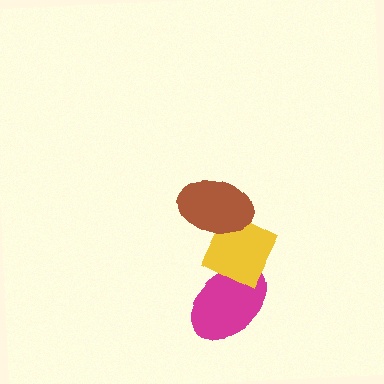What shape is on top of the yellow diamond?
The brown ellipse is on top of the yellow diamond.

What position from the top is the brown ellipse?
The brown ellipse is 1st from the top.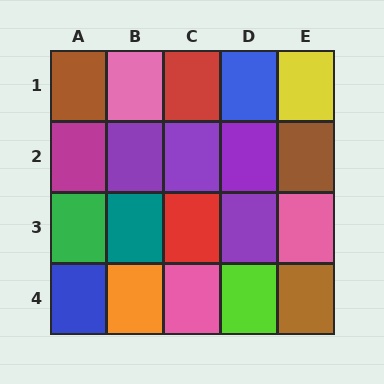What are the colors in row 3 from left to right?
Green, teal, red, purple, pink.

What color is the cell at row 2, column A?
Magenta.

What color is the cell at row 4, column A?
Blue.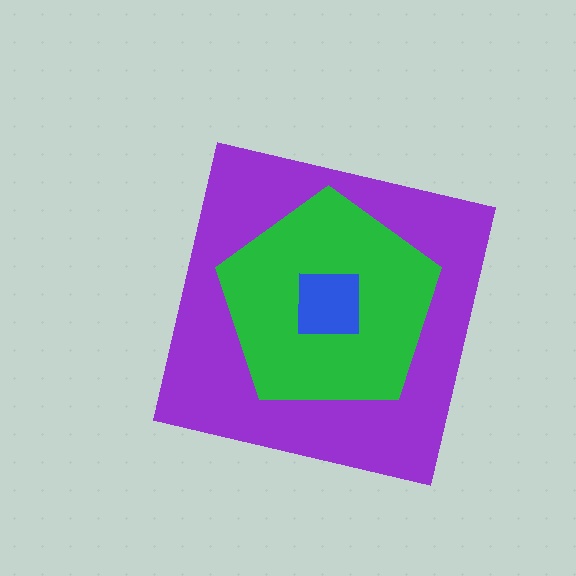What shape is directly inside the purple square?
The green pentagon.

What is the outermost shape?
The purple square.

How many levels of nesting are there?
3.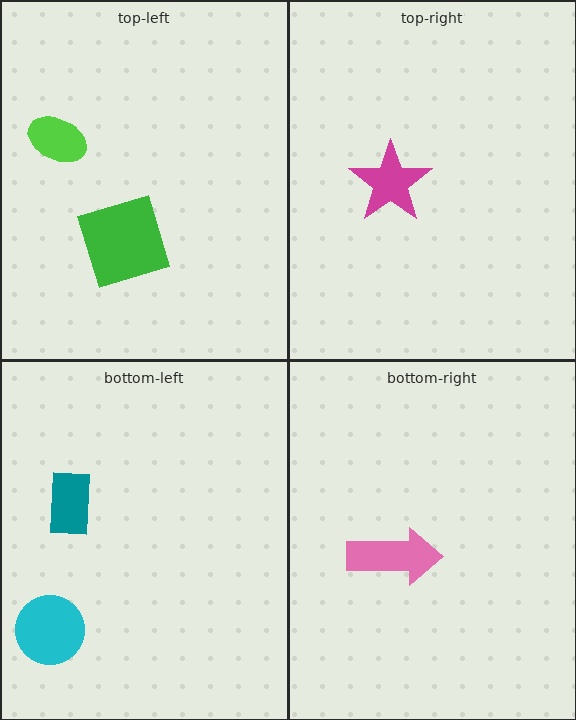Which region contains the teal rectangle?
The bottom-left region.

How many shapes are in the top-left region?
2.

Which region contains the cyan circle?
The bottom-left region.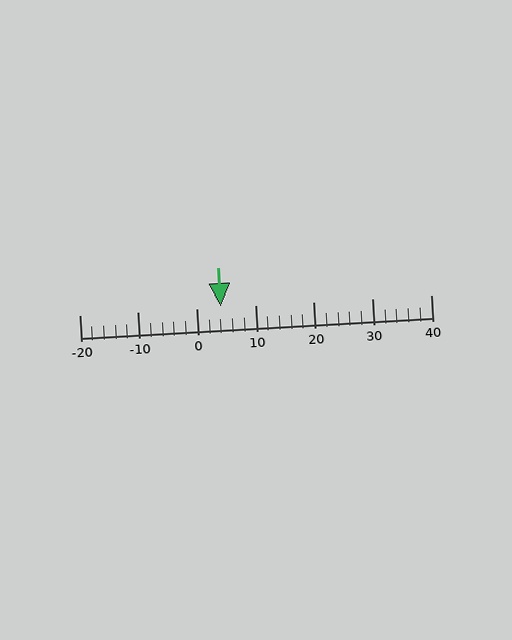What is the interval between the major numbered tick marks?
The major tick marks are spaced 10 units apart.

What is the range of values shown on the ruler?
The ruler shows values from -20 to 40.